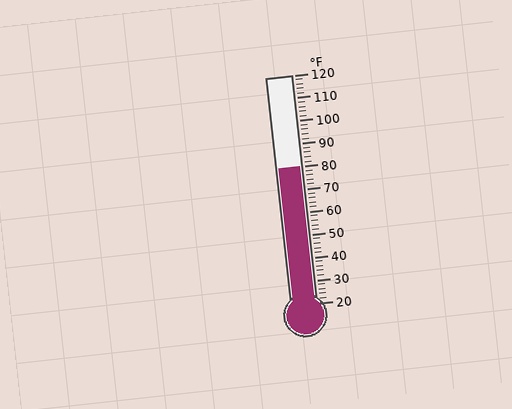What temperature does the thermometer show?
The thermometer shows approximately 80°F.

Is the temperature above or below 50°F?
The temperature is above 50°F.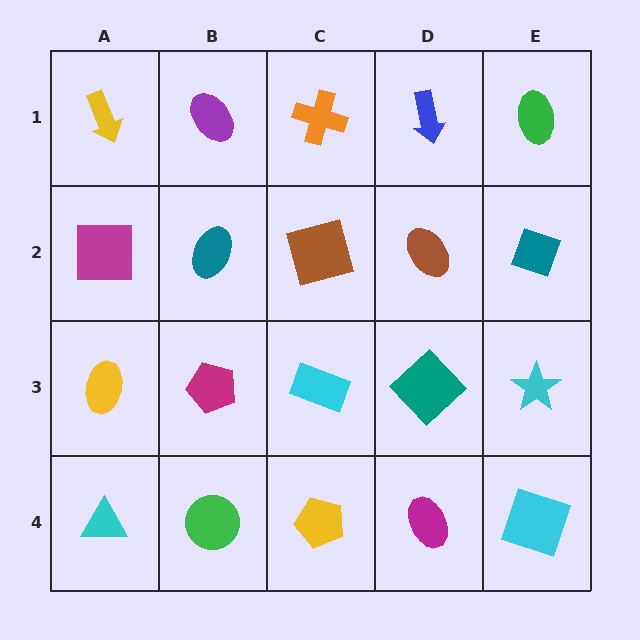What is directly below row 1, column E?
A teal diamond.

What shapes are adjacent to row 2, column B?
A purple ellipse (row 1, column B), a magenta pentagon (row 3, column B), a magenta square (row 2, column A), a brown square (row 2, column C).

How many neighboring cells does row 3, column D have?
4.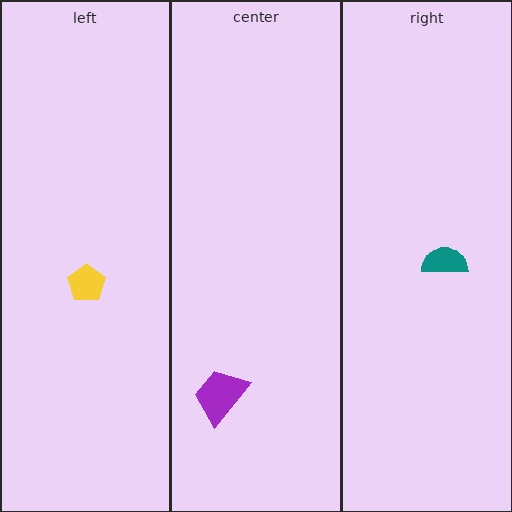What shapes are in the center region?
The purple trapezoid.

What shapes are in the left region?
The yellow pentagon.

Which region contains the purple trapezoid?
The center region.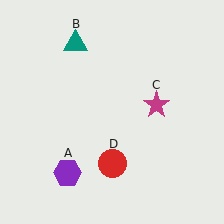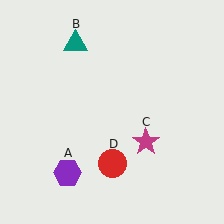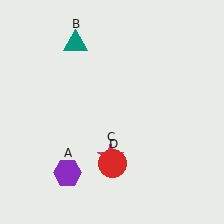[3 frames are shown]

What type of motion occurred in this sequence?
The magenta star (object C) rotated clockwise around the center of the scene.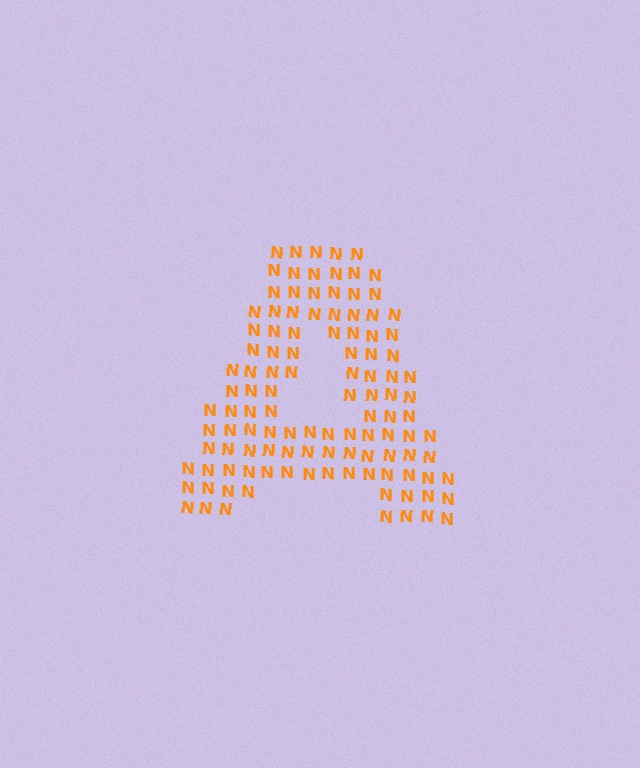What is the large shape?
The large shape is the letter A.